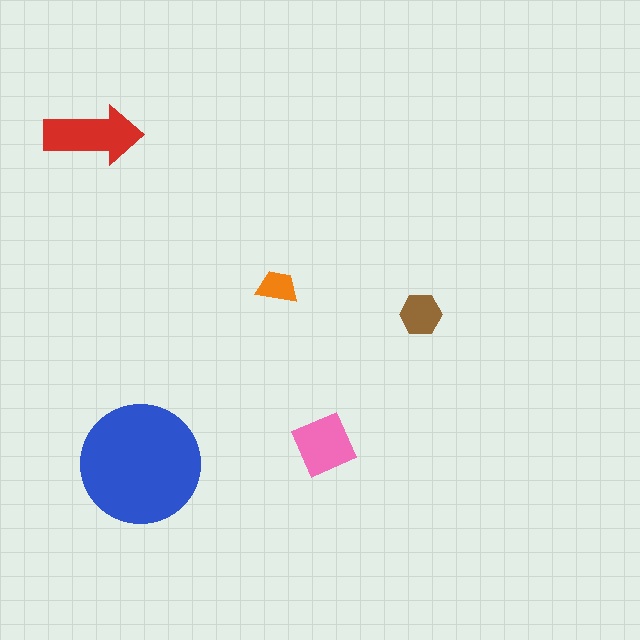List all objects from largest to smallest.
The blue circle, the red arrow, the pink square, the brown hexagon, the orange trapezoid.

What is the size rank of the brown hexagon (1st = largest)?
4th.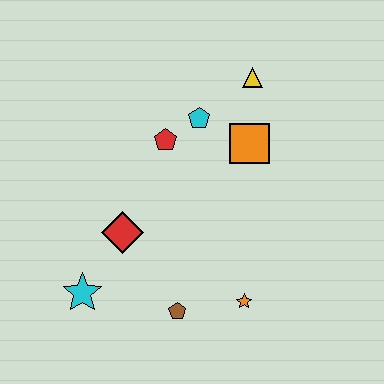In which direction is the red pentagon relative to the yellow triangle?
The red pentagon is to the left of the yellow triangle.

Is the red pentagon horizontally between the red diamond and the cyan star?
No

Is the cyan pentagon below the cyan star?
No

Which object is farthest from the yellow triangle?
The cyan star is farthest from the yellow triangle.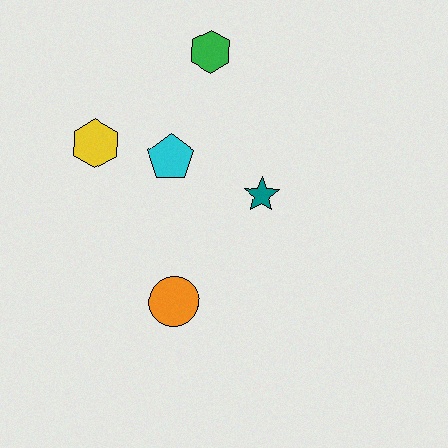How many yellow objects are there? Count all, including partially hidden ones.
There is 1 yellow object.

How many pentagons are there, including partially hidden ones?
There is 1 pentagon.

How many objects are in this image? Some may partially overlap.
There are 5 objects.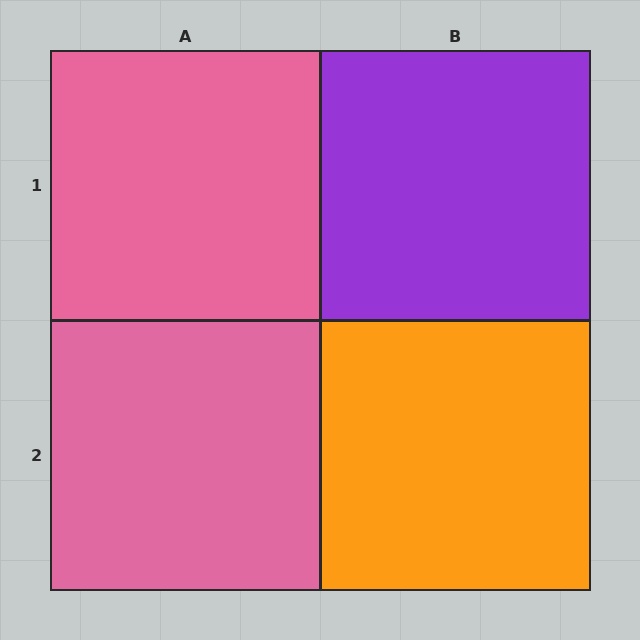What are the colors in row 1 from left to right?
Pink, purple.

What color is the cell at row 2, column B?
Orange.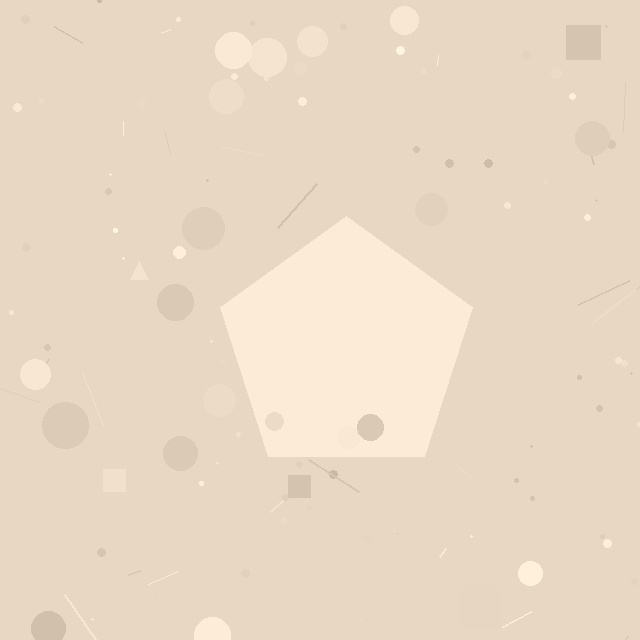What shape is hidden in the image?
A pentagon is hidden in the image.